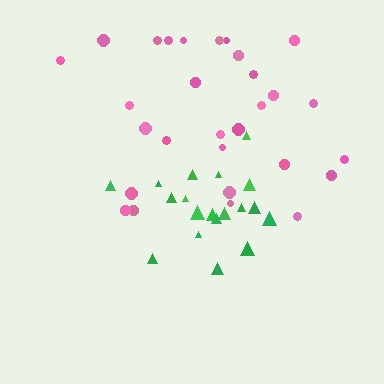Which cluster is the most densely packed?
Green.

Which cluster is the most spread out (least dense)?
Pink.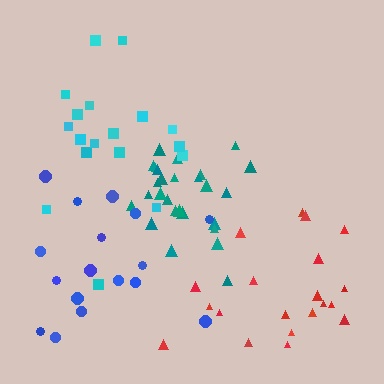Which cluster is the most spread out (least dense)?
Cyan.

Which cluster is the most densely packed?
Teal.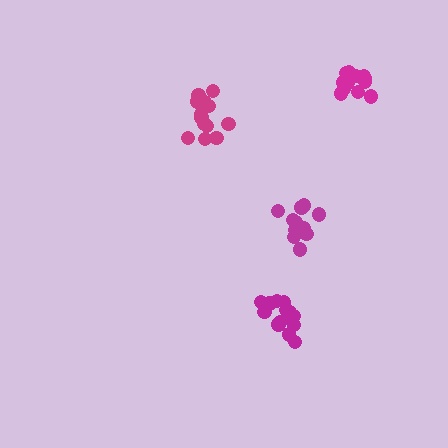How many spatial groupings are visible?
There are 4 spatial groupings.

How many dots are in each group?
Group 1: 14 dots, Group 2: 14 dots, Group 3: 14 dots, Group 4: 13 dots (55 total).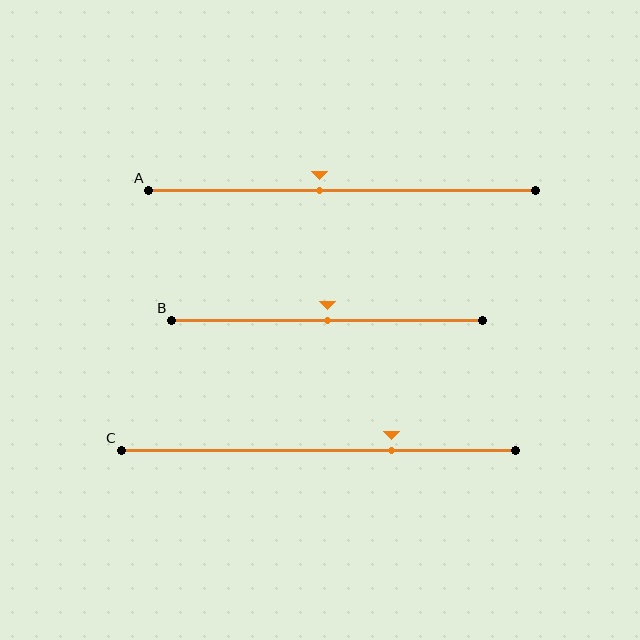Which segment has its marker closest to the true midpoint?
Segment B has its marker closest to the true midpoint.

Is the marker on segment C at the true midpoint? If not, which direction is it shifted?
No, the marker on segment C is shifted to the right by about 19% of the segment length.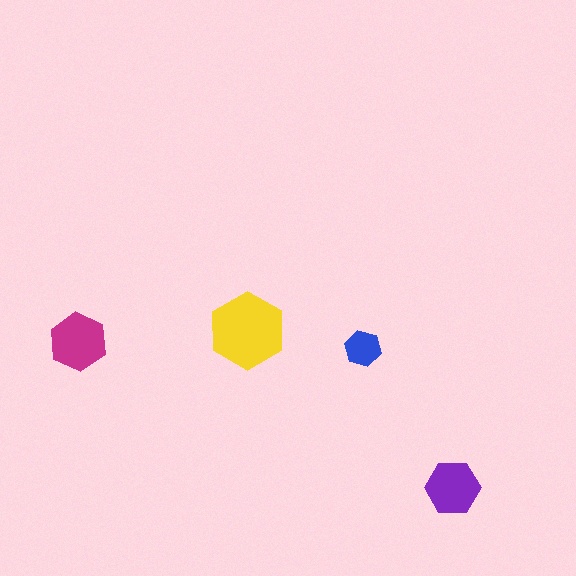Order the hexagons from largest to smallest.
the yellow one, the magenta one, the purple one, the blue one.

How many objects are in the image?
There are 4 objects in the image.